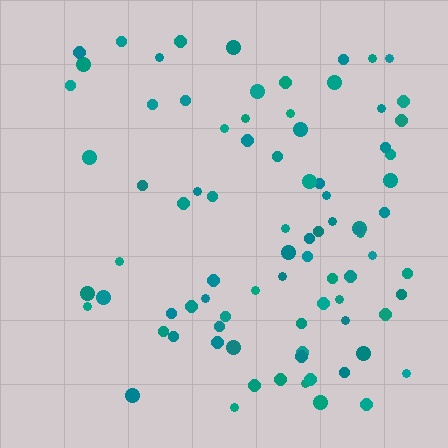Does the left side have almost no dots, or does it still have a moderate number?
Still a moderate number, just noticeably fewer than the right.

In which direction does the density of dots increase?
From left to right, with the right side densest.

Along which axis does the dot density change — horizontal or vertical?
Horizontal.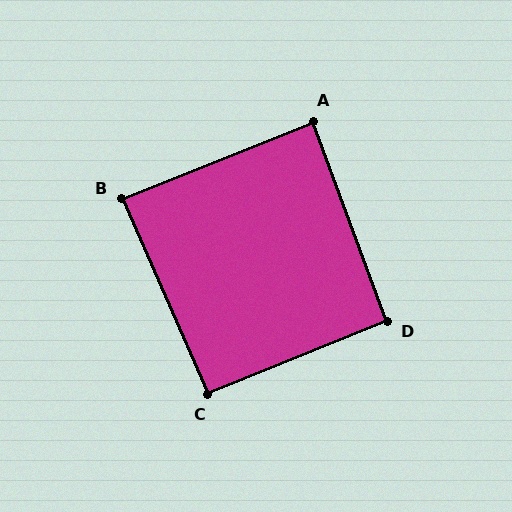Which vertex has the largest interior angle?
D, at approximately 92 degrees.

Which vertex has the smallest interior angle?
B, at approximately 88 degrees.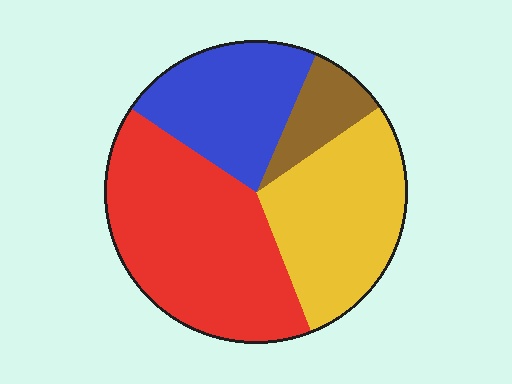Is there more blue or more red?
Red.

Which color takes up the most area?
Red, at roughly 40%.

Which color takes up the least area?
Brown, at roughly 10%.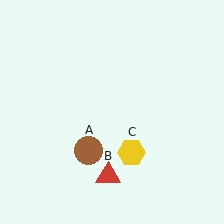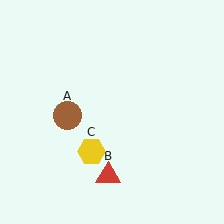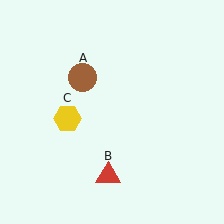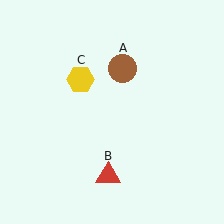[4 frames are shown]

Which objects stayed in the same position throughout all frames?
Red triangle (object B) remained stationary.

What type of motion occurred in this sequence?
The brown circle (object A), yellow hexagon (object C) rotated clockwise around the center of the scene.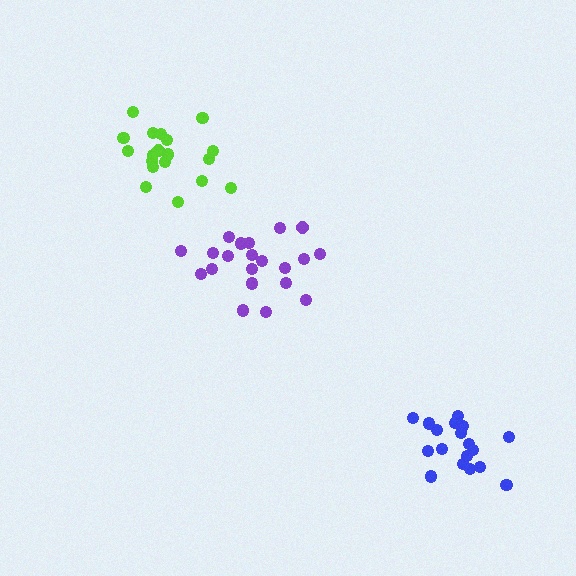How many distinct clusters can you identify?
There are 3 distinct clusters.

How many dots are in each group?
Group 1: 21 dots, Group 2: 19 dots, Group 3: 18 dots (58 total).